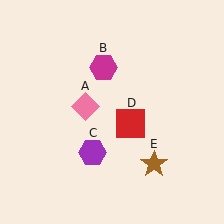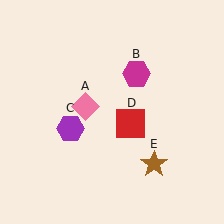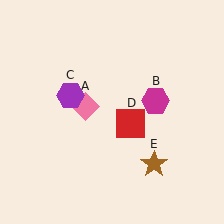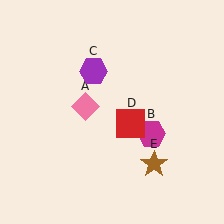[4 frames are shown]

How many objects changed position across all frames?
2 objects changed position: magenta hexagon (object B), purple hexagon (object C).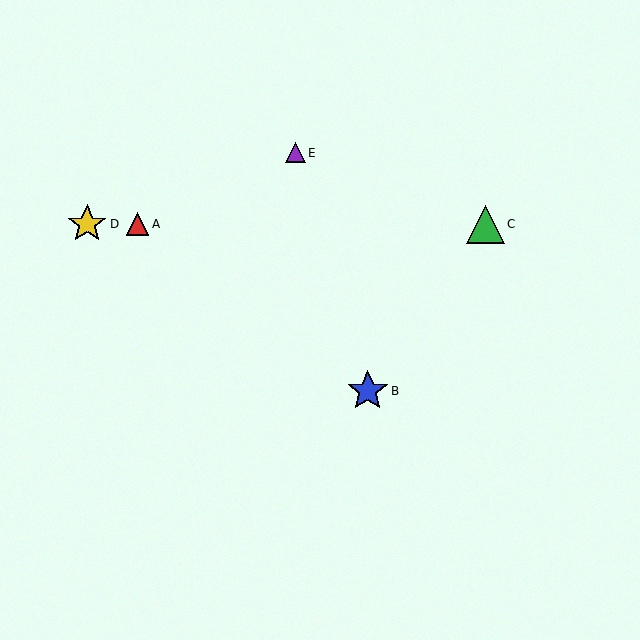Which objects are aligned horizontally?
Objects A, C, D are aligned horizontally.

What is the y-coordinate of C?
Object C is at y≈224.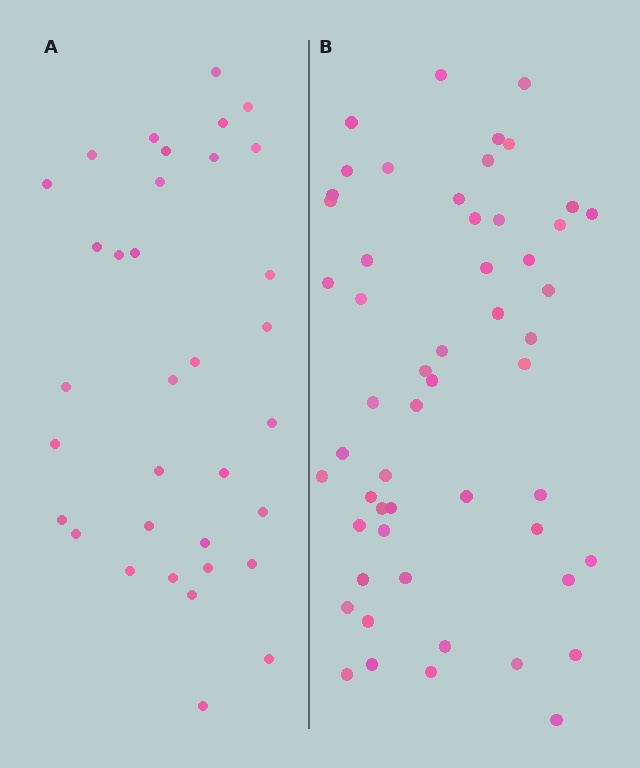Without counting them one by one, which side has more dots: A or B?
Region B (the right region) has more dots.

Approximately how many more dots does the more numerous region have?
Region B has approximately 20 more dots than region A.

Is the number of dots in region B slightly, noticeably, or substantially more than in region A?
Region B has substantially more. The ratio is roughly 1.6 to 1.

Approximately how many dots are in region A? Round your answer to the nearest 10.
About 30 dots. (The exact count is 34, which rounds to 30.)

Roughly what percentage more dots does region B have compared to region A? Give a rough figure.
About 60% more.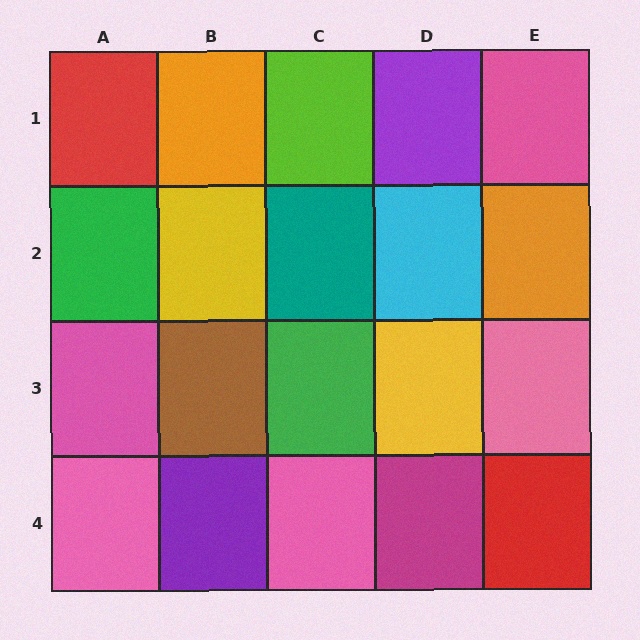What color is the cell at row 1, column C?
Lime.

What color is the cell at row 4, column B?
Purple.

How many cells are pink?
5 cells are pink.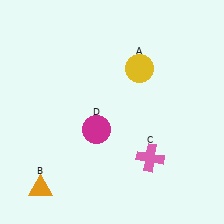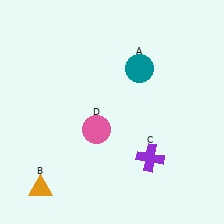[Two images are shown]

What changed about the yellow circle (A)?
In Image 1, A is yellow. In Image 2, it changed to teal.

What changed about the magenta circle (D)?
In Image 1, D is magenta. In Image 2, it changed to pink.